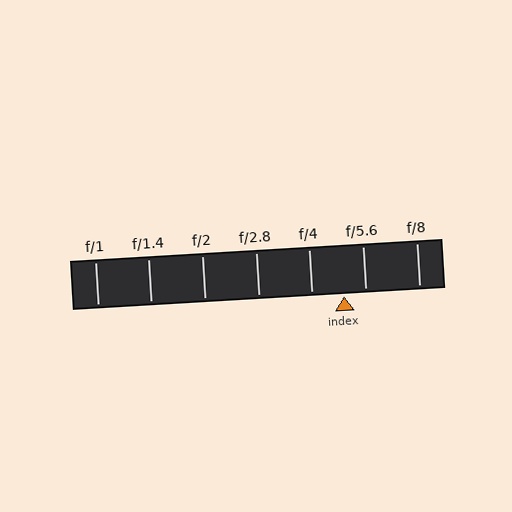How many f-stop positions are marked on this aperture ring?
There are 7 f-stop positions marked.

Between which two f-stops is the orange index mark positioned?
The index mark is between f/4 and f/5.6.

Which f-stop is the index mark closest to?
The index mark is closest to f/5.6.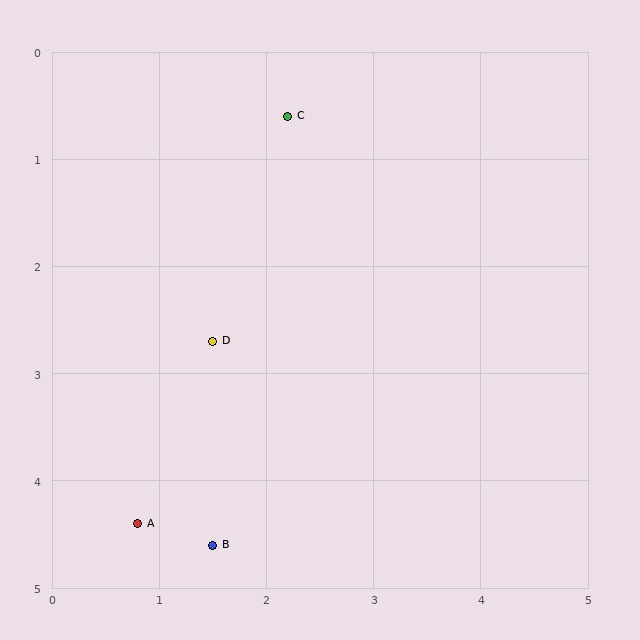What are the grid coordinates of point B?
Point B is at approximately (1.5, 4.6).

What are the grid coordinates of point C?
Point C is at approximately (2.2, 0.6).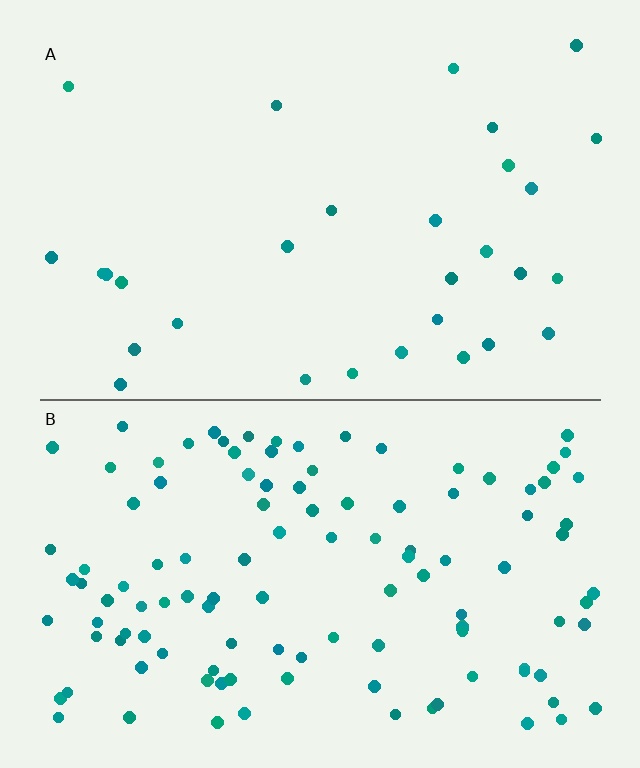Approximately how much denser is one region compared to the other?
Approximately 3.9× — region B over region A.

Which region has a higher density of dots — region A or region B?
B (the bottom).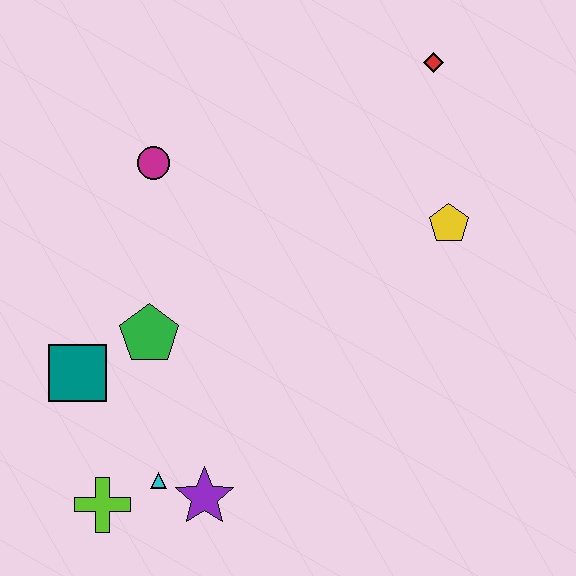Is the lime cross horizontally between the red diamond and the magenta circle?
No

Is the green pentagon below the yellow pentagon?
Yes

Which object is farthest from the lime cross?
The red diamond is farthest from the lime cross.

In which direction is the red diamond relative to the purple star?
The red diamond is above the purple star.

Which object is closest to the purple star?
The cyan triangle is closest to the purple star.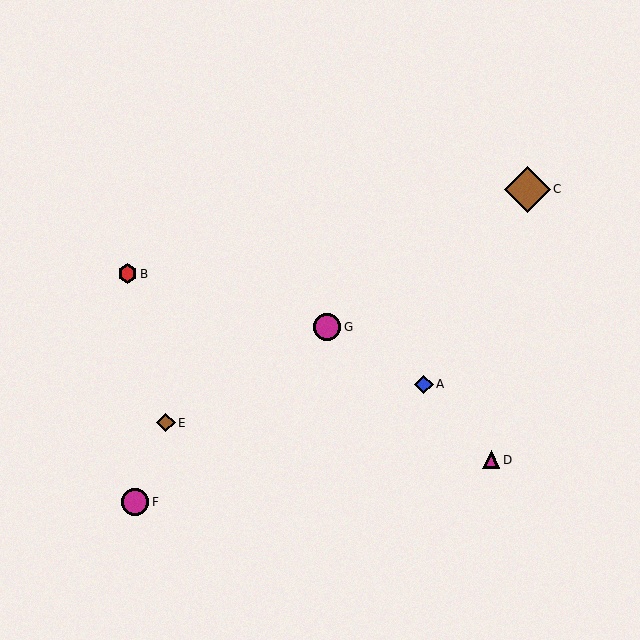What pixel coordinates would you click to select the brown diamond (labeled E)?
Click at (166, 423) to select the brown diamond E.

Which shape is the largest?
The brown diamond (labeled C) is the largest.